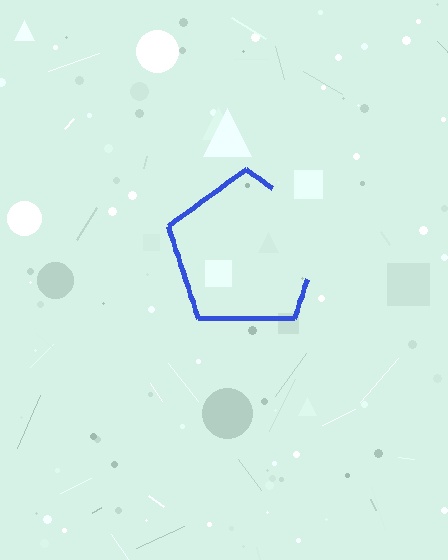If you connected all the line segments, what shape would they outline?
They would outline a pentagon.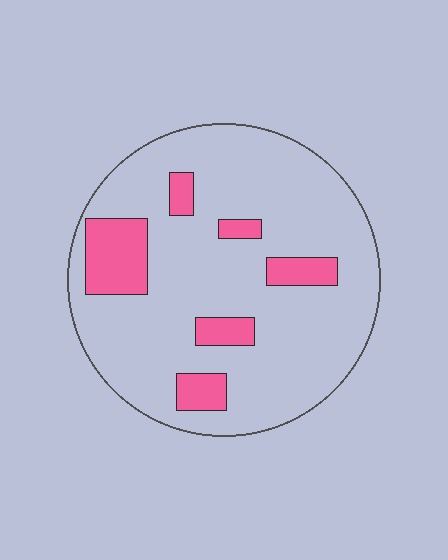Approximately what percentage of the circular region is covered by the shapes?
Approximately 15%.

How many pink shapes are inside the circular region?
6.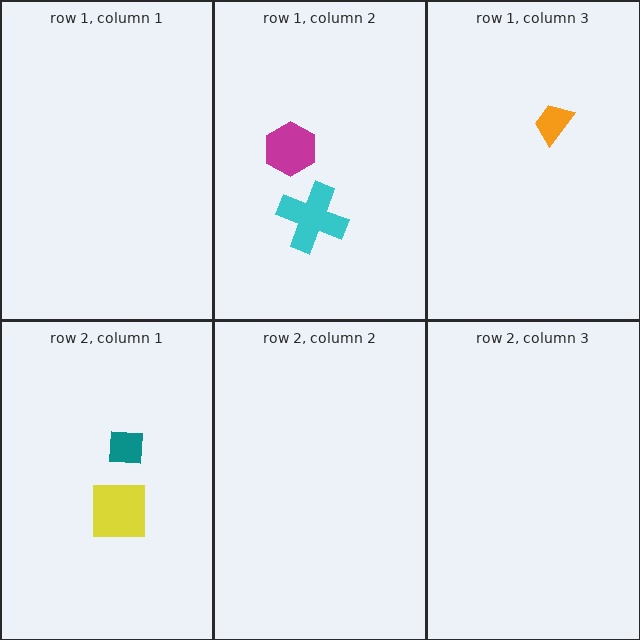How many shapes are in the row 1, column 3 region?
1.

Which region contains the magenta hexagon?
The row 1, column 2 region.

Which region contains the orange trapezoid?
The row 1, column 3 region.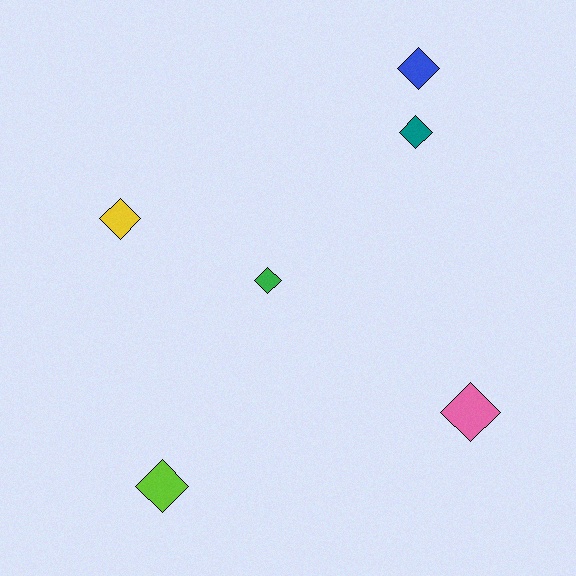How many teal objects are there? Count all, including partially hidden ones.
There is 1 teal object.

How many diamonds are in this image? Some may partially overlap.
There are 6 diamonds.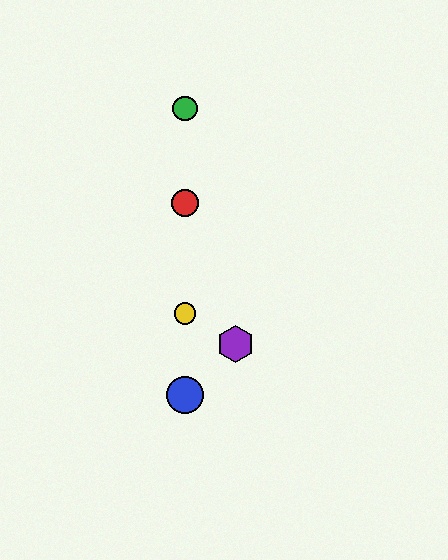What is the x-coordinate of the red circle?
The red circle is at x≈185.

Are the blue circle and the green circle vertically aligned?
Yes, both are at x≈185.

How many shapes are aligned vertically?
4 shapes (the red circle, the blue circle, the green circle, the yellow circle) are aligned vertically.